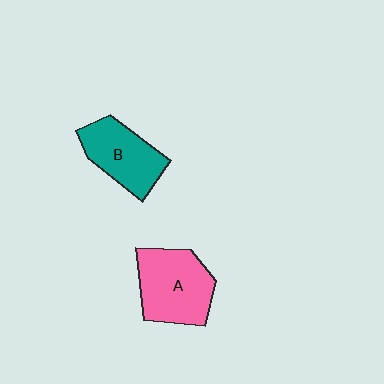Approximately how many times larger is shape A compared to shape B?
Approximately 1.2 times.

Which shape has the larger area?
Shape A (pink).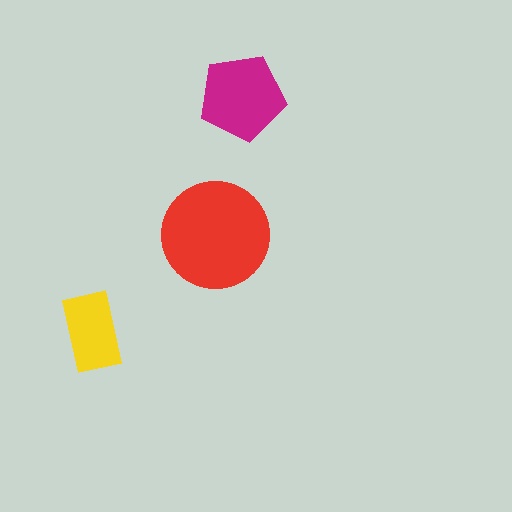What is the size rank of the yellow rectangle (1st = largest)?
3rd.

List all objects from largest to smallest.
The red circle, the magenta pentagon, the yellow rectangle.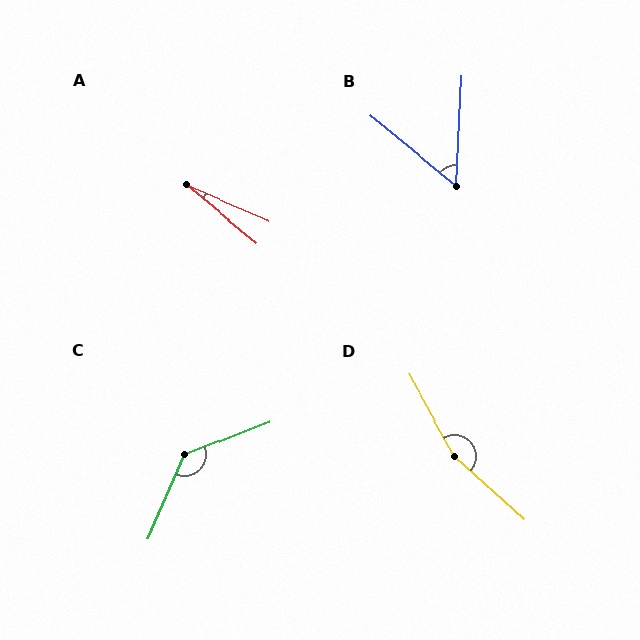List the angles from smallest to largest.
A (16°), B (53°), C (135°), D (161°).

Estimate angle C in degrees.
Approximately 135 degrees.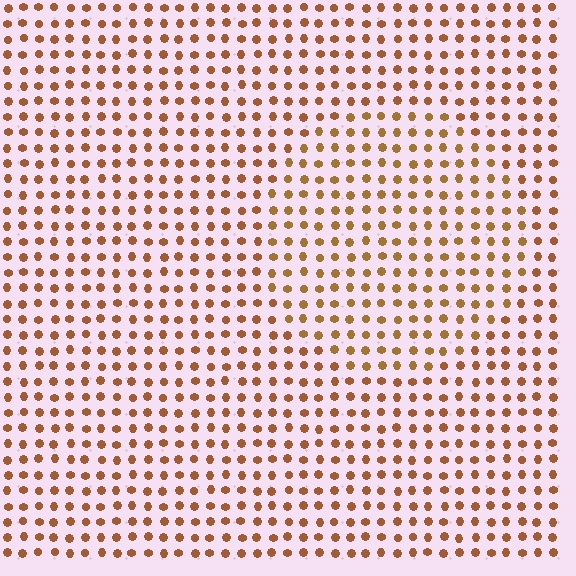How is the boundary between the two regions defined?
The boundary is defined purely by a slight shift in hue (about 15 degrees). Spacing, size, and orientation are identical on both sides.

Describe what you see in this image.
The image is filled with small brown elements in a uniform arrangement. A circle-shaped region is visible where the elements are tinted to a slightly different hue, forming a subtle color boundary.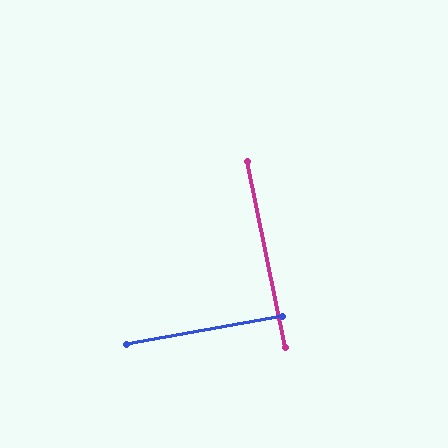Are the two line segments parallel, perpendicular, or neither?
Perpendicular — they meet at approximately 89°.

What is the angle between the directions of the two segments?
Approximately 89 degrees.